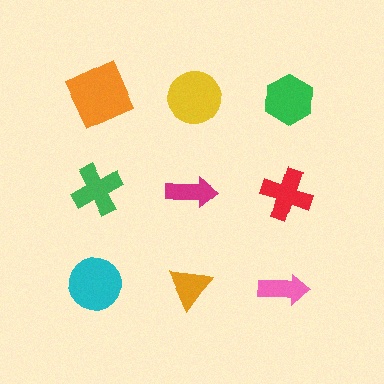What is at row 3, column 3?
A pink arrow.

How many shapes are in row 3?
3 shapes.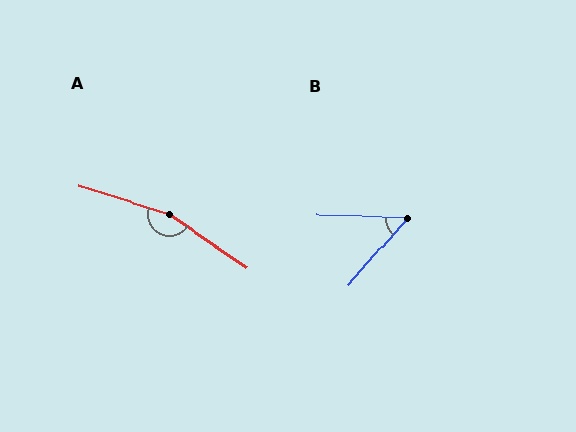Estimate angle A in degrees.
Approximately 163 degrees.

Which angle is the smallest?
B, at approximately 50 degrees.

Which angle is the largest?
A, at approximately 163 degrees.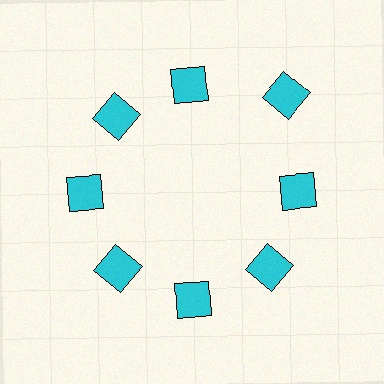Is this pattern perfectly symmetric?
No. The 8 cyan squares are arranged in a ring, but one element near the 2 o'clock position is pushed outward from the center, breaking the 8-fold rotational symmetry.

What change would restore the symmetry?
The symmetry would be restored by moving it inward, back onto the ring so that all 8 squares sit at equal angles and equal distance from the center.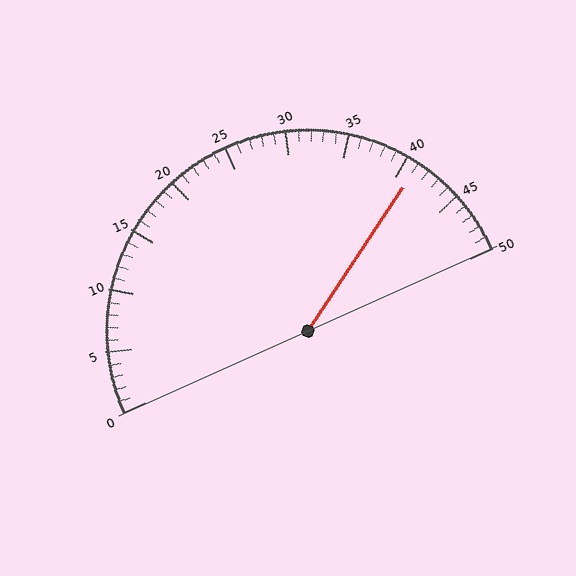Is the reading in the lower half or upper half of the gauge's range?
The reading is in the upper half of the range (0 to 50).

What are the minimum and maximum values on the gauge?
The gauge ranges from 0 to 50.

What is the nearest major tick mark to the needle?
The nearest major tick mark is 40.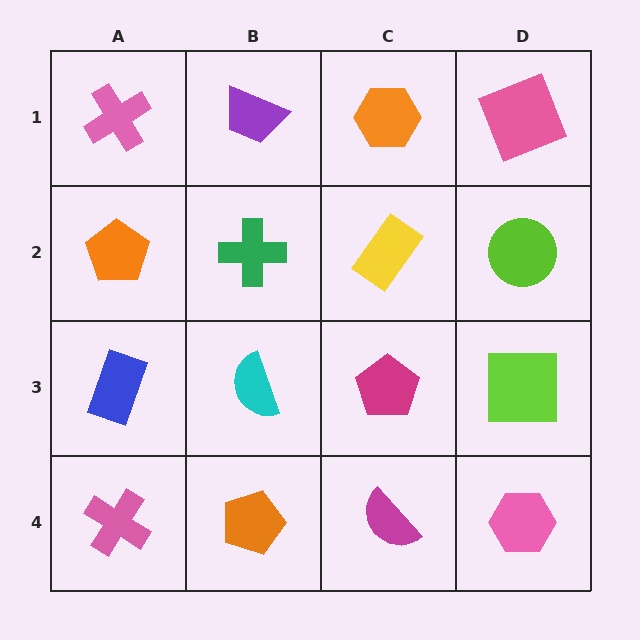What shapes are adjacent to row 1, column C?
A yellow rectangle (row 2, column C), a purple trapezoid (row 1, column B), a pink square (row 1, column D).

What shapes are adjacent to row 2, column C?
An orange hexagon (row 1, column C), a magenta pentagon (row 3, column C), a green cross (row 2, column B), a lime circle (row 2, column D).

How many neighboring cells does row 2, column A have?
3.